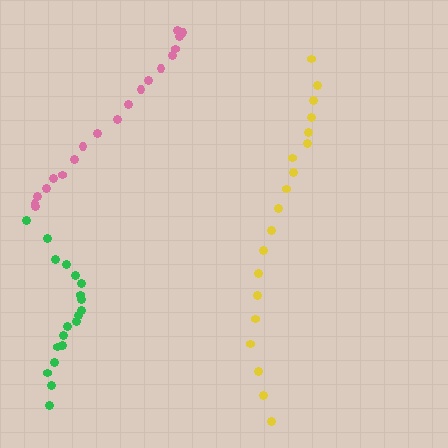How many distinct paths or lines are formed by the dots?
There are 3 distinct paths.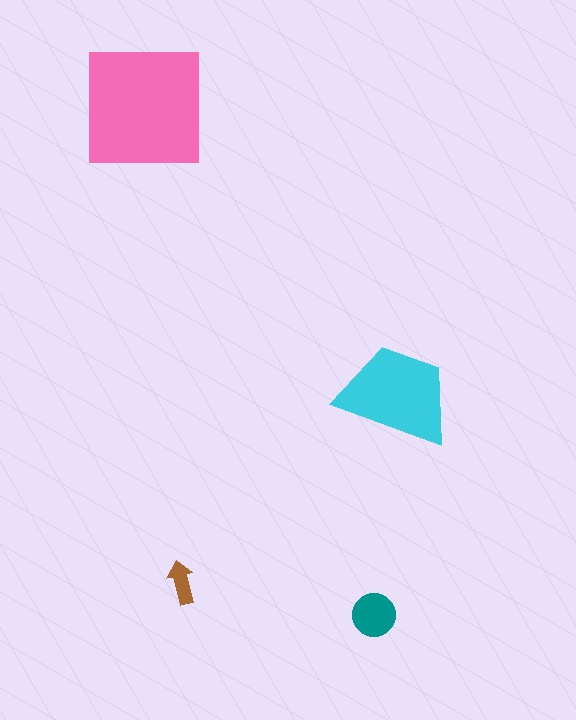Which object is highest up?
The pink square is topmost.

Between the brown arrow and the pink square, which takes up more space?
The pink square.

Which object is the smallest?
The brown arrow.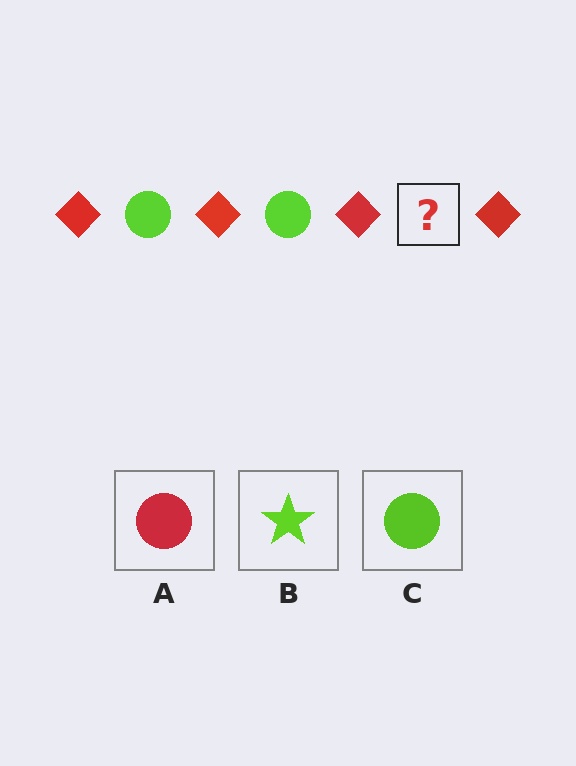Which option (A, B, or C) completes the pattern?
C.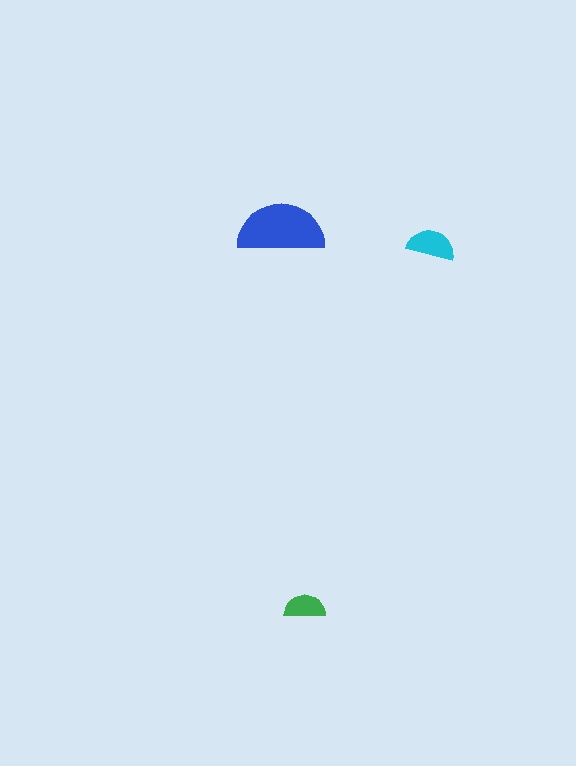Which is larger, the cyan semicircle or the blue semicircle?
The blue one.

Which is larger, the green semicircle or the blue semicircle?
The blue one.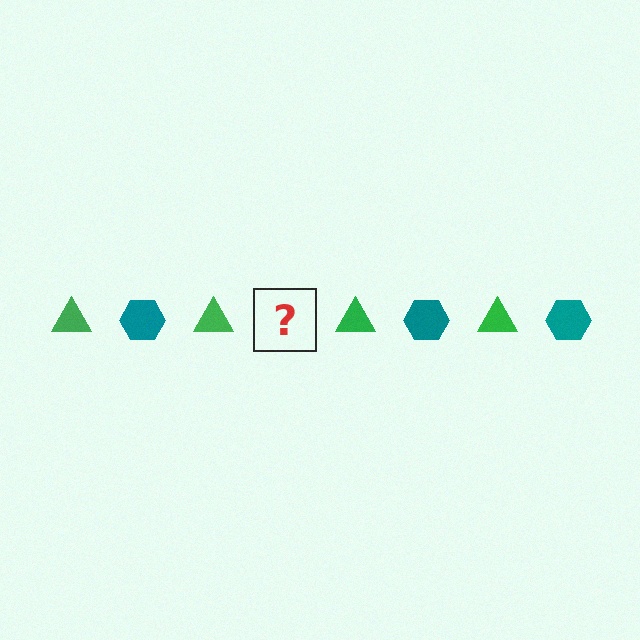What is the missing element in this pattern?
The missing element is a teal hexagon.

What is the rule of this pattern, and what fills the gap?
The rule is that the pattern alternates between green triangle and teal hexagon. The gap should be filled with a teal hexagon.